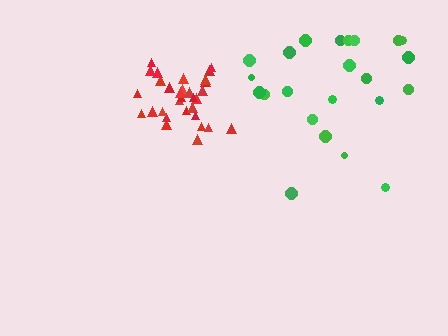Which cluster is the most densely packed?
Red.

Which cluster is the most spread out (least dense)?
Green.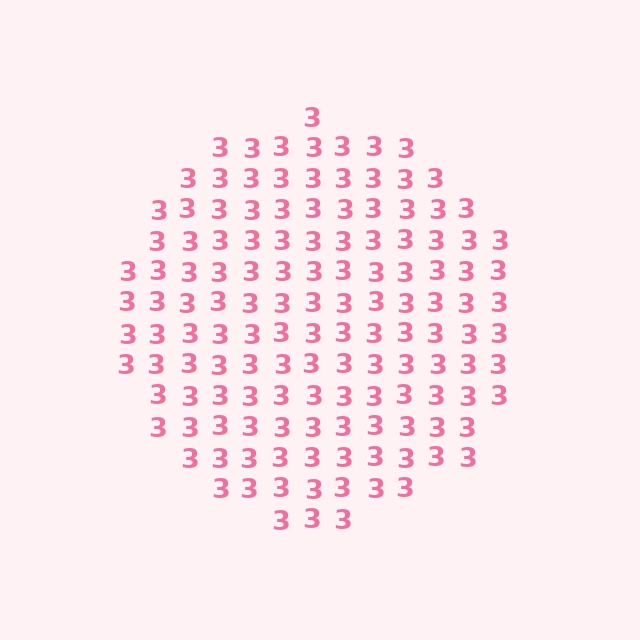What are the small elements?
The small elements are digit 3's.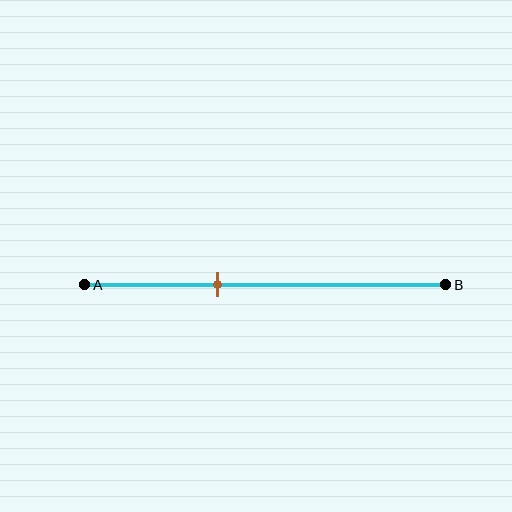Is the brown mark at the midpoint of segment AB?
No, the mark is at about 35% from A, not at the 50% midpoint.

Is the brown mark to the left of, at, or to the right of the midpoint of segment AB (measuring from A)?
The brown mark is to the left of the midpoint of segment AB.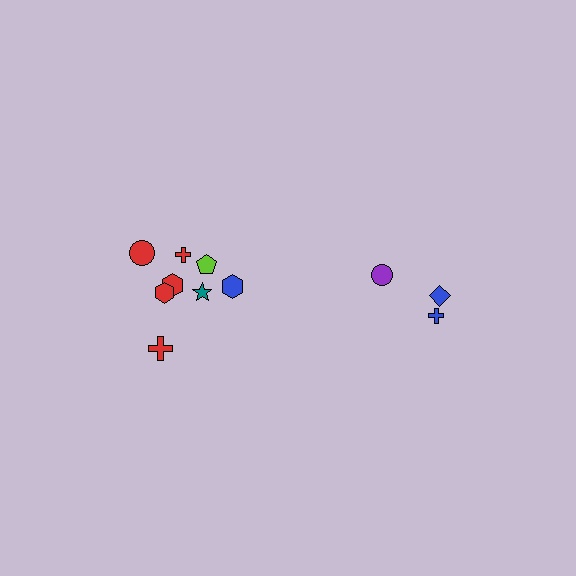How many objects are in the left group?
There are 8 objects.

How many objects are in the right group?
There are 3 objects.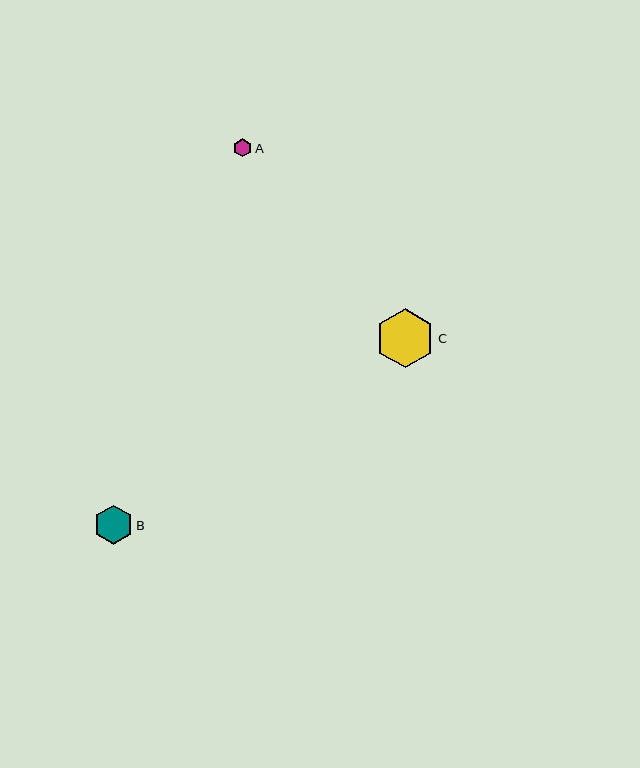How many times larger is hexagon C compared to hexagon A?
Hexagon C is approximately 3.2 times the size of hexagon A.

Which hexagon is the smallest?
Hexagon A is the smallest with a size of approximately 18 pixels.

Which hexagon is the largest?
Hexagon C is the largest with a size of approximately 60 pixels.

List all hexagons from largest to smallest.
From largest to smallest: C, B, A.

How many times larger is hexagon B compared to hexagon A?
Hexagon B is approximately 2.1 times the size of hexagon A.